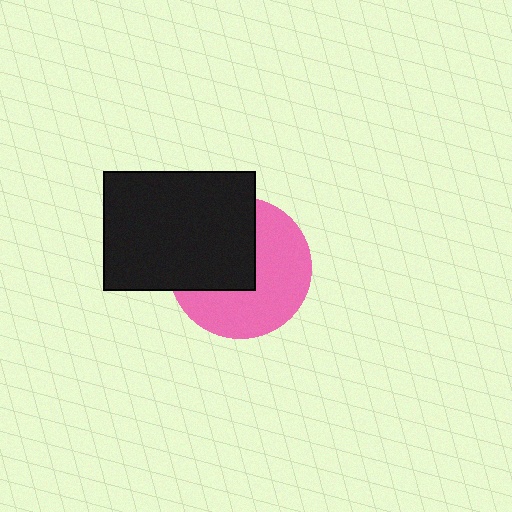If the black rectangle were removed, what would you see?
You would see the complete pink circle.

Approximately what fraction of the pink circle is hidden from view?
Roughly 44% of the pink circle is hidden behind the black rectangle.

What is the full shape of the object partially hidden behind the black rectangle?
The partially hidden object is a pink circle.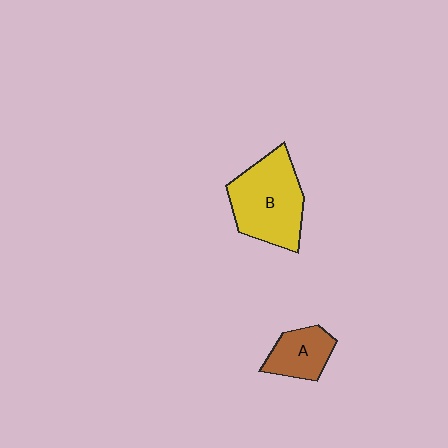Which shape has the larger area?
Shape B (yellow).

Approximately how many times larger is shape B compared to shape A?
Approximately 2.0 times.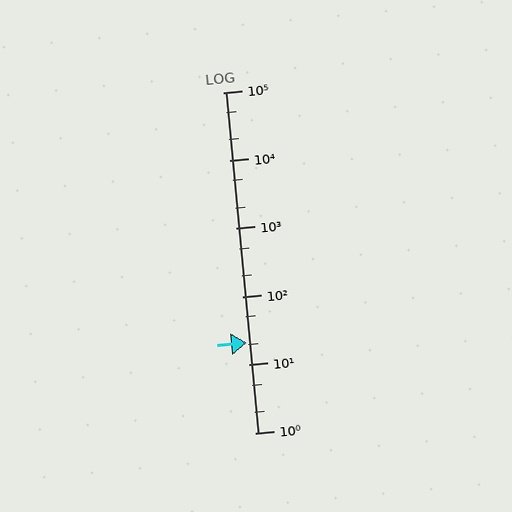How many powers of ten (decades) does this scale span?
The scale spans 5 decades, from 1 to 100000.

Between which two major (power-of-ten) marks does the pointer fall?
The pointer is between 10 and 100.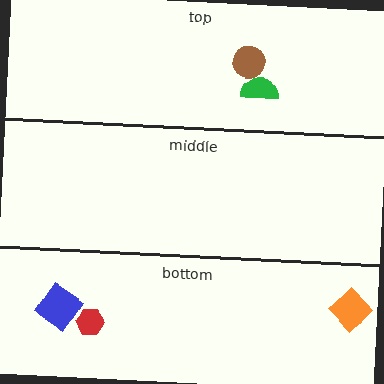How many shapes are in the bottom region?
3.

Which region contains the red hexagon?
The bottom region.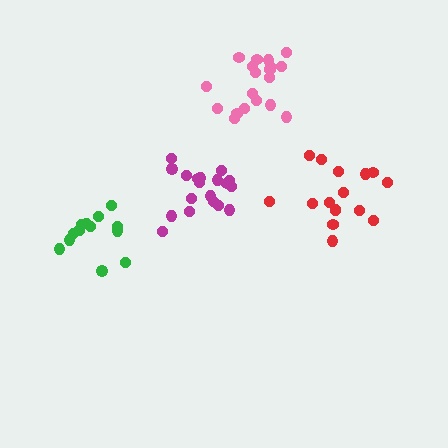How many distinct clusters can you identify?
There are 4 distinct clusters.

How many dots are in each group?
Group 1: 16 dots, Group 2: 14 dots, Group 3: 19 dots, Group 4: 19 dots (68 total).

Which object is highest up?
The pink cluster is topmost.